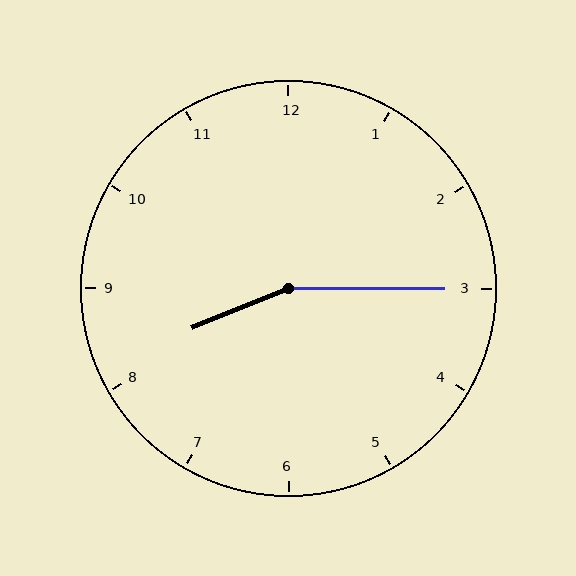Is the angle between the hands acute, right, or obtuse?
It is obtuse.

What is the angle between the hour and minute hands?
Approximately 158 degrees.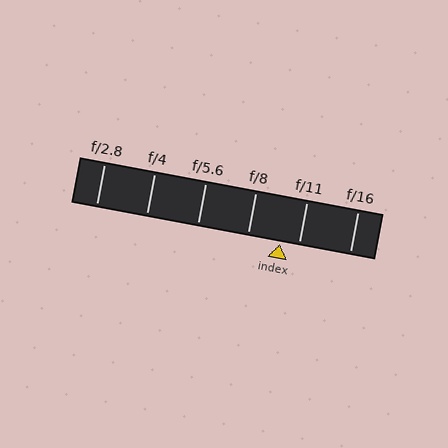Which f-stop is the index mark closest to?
The index mark is closest to f/11.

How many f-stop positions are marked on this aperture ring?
There are 6 f-stop positions marked.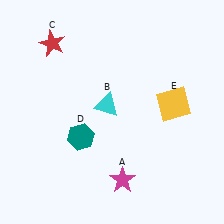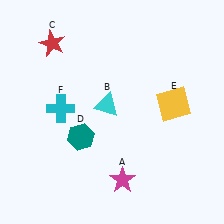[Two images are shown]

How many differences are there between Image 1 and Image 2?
There is 1 difference between the two images.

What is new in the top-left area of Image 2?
A cyan cross (F) was added in the top-left area of Image 2.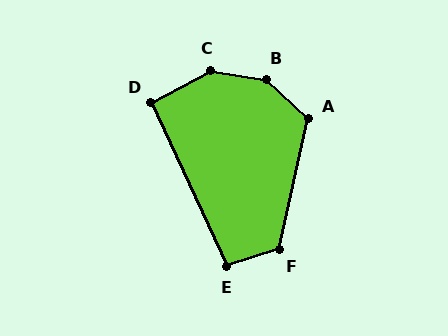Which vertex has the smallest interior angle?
D, at approximately 93 degrees.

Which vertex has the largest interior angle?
B, at approximately 146 degrees.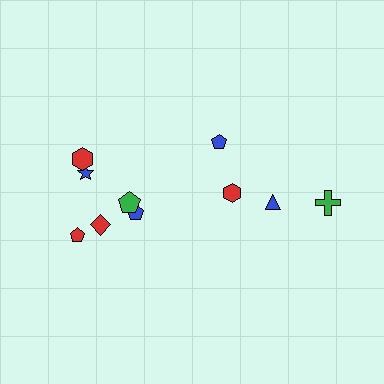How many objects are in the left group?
There are 6 objects.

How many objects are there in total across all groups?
There are 10 objects.